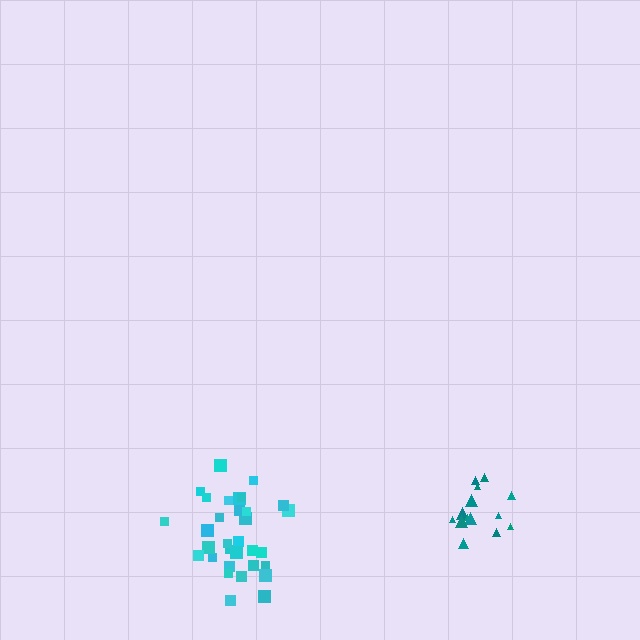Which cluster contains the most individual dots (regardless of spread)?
Cyan (32).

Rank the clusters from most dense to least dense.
cyan, teal.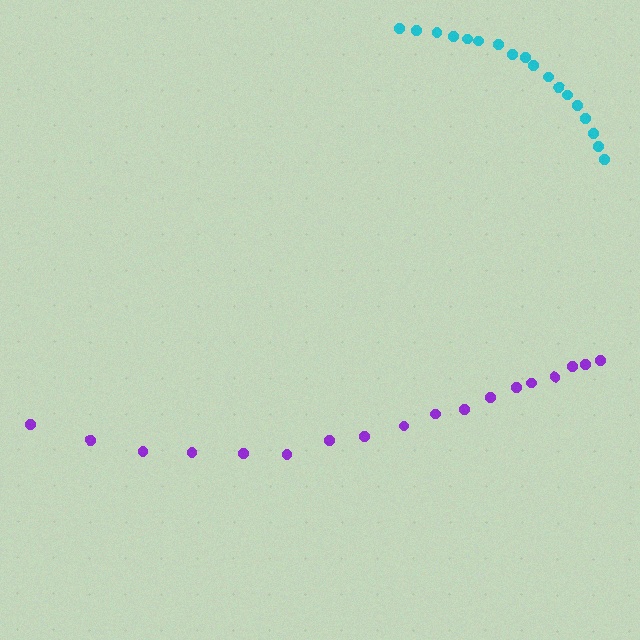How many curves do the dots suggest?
There are 2 distinct paths.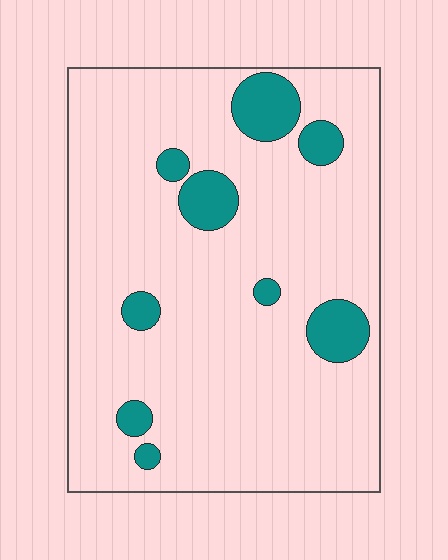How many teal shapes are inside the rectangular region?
9.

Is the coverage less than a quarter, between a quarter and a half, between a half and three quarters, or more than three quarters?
Less than a quarter.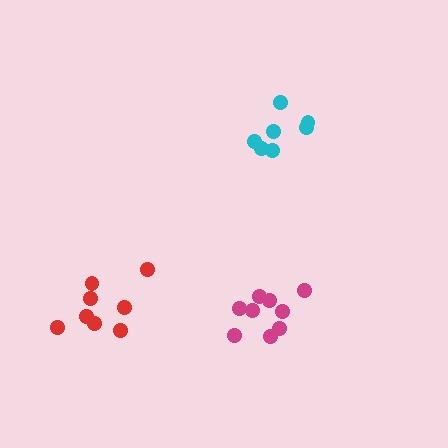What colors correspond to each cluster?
The clusters are colored: magenta, red, cyan.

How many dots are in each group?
Group 1: 9 dots, Group 2: 8 dots, Group 3: 7 dots (24 total).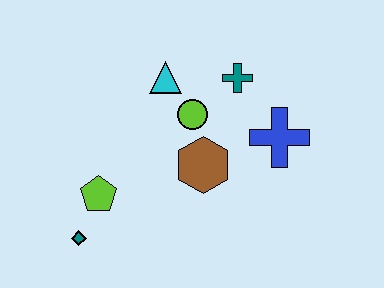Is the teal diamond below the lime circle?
Yes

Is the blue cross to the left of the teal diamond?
No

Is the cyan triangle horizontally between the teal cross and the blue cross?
No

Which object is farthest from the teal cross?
The teal diamond is farthest from the teal cross.